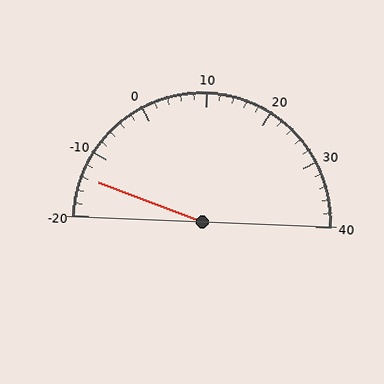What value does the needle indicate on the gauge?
The needle indicates approximately -14.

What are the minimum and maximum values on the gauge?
The gauge ranges from -20 to 40.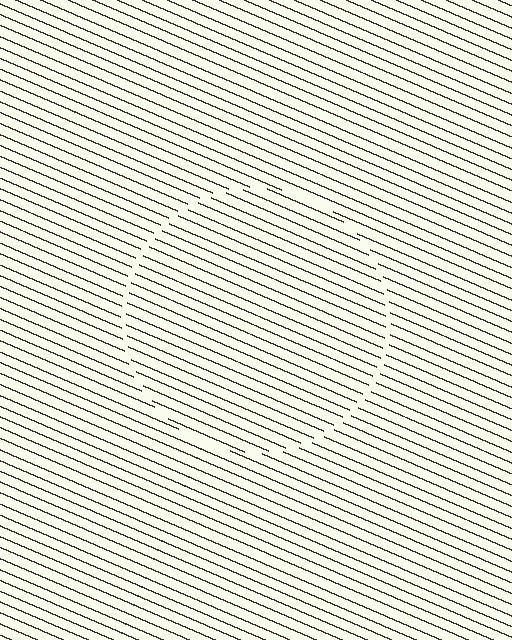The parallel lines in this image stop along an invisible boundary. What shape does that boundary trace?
An illusory circle. The interior of the shape contains the same grating, shifted by half a period — the contour is defined by the phase discontinuity where line-ends from the inner and outer gratings abut.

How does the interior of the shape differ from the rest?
The interior of the shape contains the same grating, shifted by half a period — the contour is defined by the phase discontinuity where line-ends from the inner and outer gratings abut.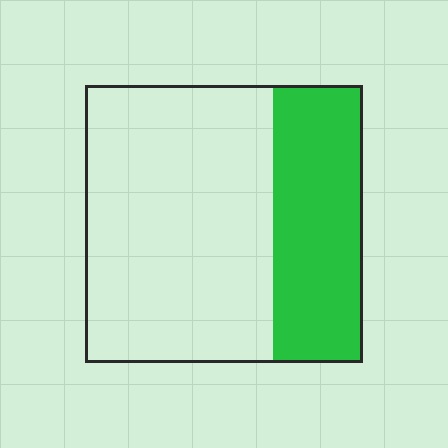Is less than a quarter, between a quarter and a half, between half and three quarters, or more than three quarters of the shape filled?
Between a quarter and a half.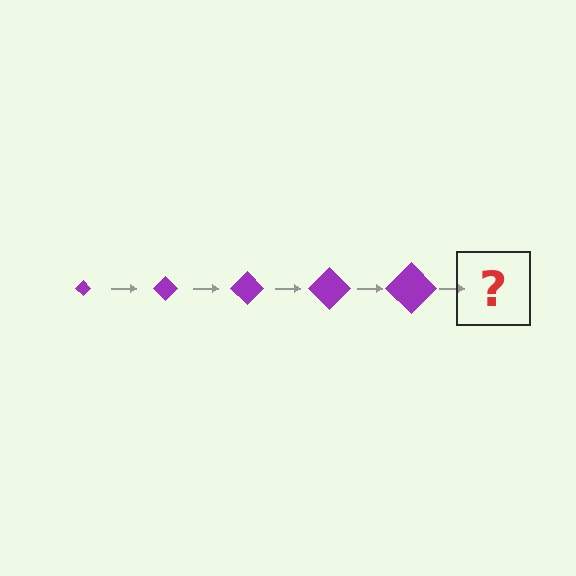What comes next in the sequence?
The next element should be a purple diamond, larger than the previous one.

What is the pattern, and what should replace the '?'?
The pattern is that the diamond gets progressively larger each step. The '?' should be a purple diamond, larger than the previous one.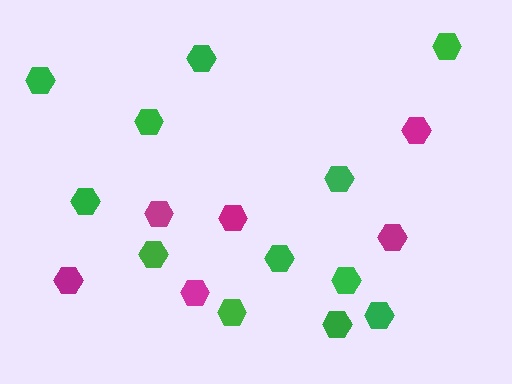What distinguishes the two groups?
There are 2 groups: one group of magenta hexagons (6) and one group of green hexagons (12).